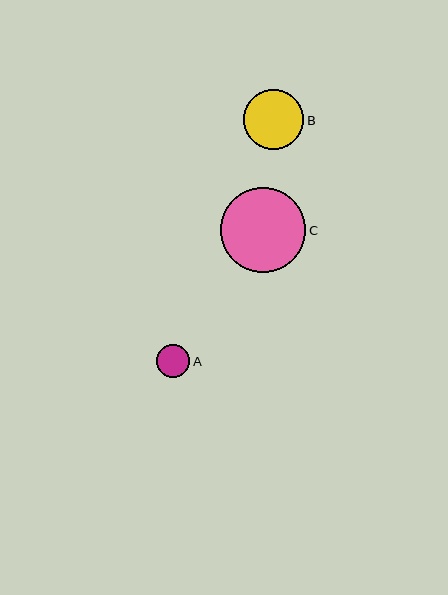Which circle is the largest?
Circle C is the largest with a size of approximately 85 pixels.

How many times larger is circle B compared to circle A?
Circle B is approximately 1.8 times the size of circle A.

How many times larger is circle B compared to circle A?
Circle B is approximately 1.8 times the size of circle A.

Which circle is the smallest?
Circle A is the smallest with a size of approximately 33 pixels.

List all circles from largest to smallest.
From largest to smallest: C, B, A.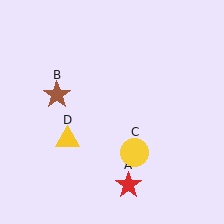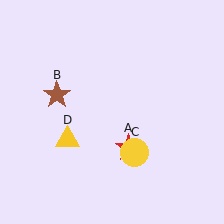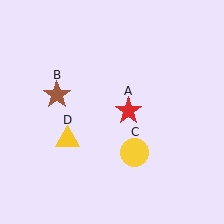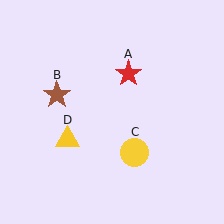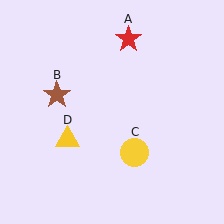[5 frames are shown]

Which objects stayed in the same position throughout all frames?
Brown star (object B) and yellow circle (object C) and yellow triangle (object D) remained stationary.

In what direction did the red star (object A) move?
The red star (object A) moved up.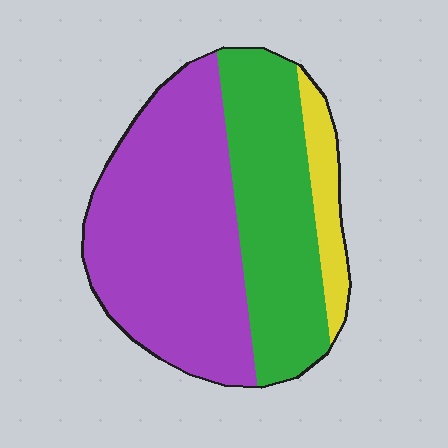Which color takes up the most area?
Purple, at roughly 55%.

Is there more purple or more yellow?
Purple.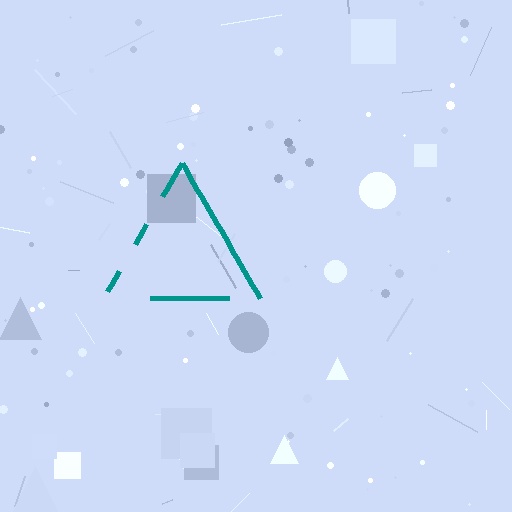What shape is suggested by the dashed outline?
The dashed outline suggests a triangle.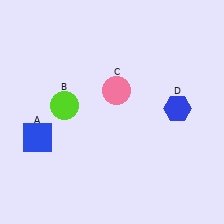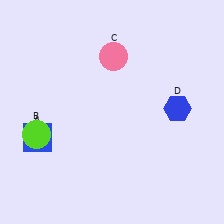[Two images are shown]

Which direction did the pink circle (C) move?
The pink circle (C) moved up.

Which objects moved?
The objects that moved are: the lime circle (B), the pink circle (C).